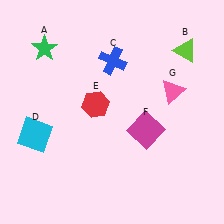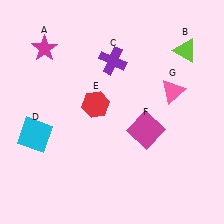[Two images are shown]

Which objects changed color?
A changed from green to magenta. C changed from blue to purple.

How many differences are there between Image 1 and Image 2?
There are 2 differences between the two images.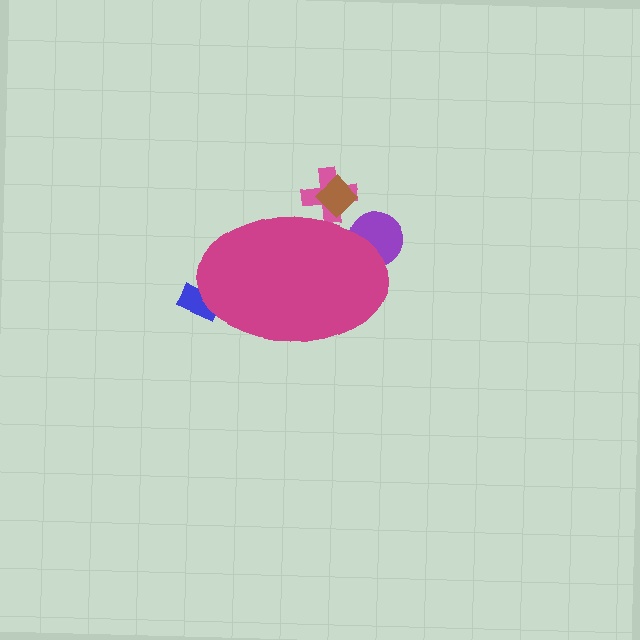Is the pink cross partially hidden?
Yes, the pink cross is partially hidden behind the magenta ellipse.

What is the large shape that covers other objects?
A magenta ellipse.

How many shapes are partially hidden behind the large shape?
4 shapes are partially hidden.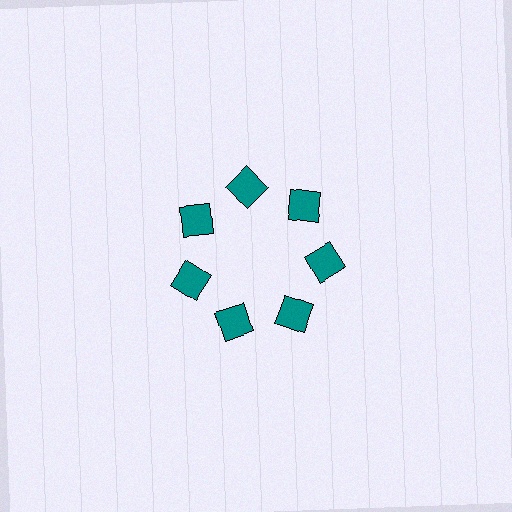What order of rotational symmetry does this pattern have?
This pattern has 7-fold rotational symmetry.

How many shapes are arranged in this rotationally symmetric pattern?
There are 7 shapes, arranged in 7 groups of 1.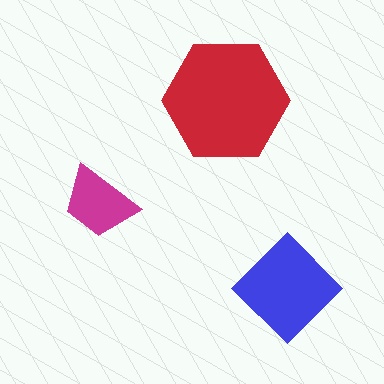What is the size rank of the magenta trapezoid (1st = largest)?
3rd.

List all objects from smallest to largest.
The magenta trapezoid, the blue diamond, the red hexagon.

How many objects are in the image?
There are 3 objects in the image.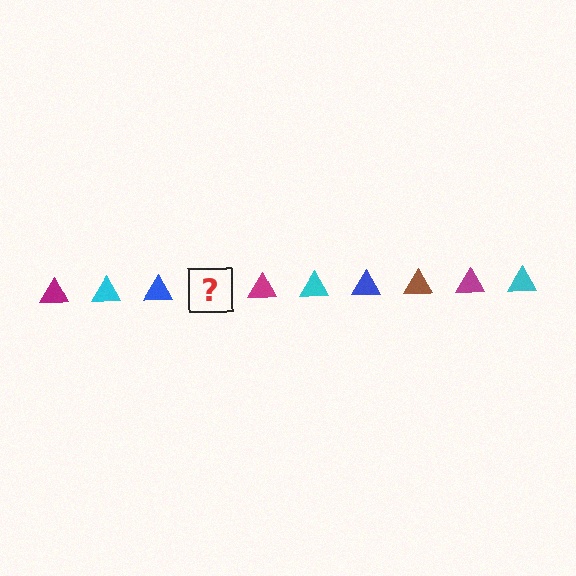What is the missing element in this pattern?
The missing element is a brown triangle.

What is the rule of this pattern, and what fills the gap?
The rule is that the pattern cycles through magenta, cyan, blue, brown triangles. The gap should be filled with a brown triangle.